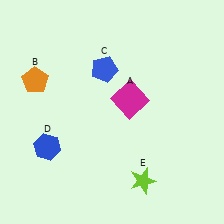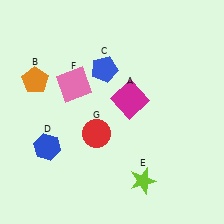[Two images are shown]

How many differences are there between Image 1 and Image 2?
There are 2 differences between the two images.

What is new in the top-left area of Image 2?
A pink square (F) was added in the top-left area of Image 2.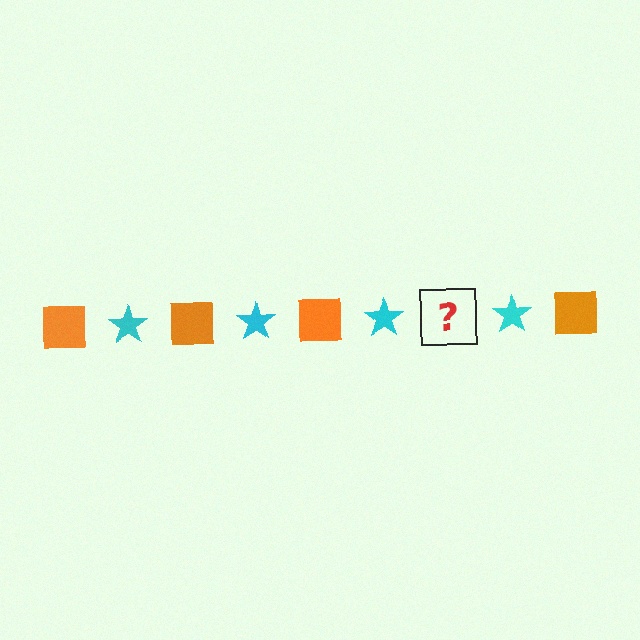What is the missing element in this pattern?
The missing element is an orange square.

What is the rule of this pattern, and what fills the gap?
The rule is that the pattern alternates between orange square and cyan star. The gap should be filled with an orange square.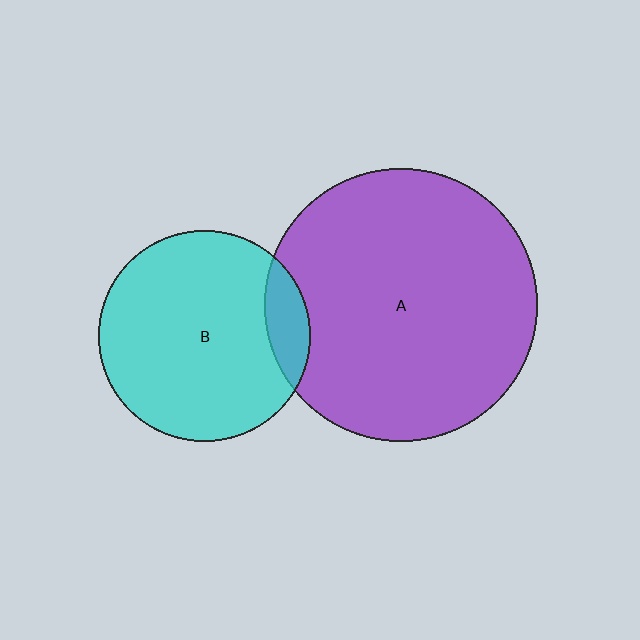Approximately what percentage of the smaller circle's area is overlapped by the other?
Approximately 10%.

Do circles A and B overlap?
Yes.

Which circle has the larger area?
Circle A (purple).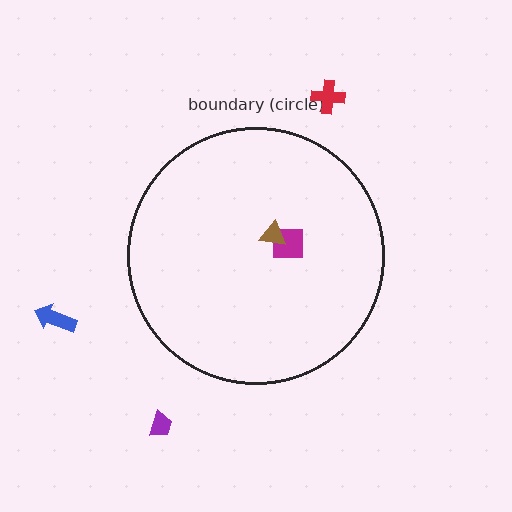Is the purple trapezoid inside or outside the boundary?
Outside.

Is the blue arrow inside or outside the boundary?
Outside.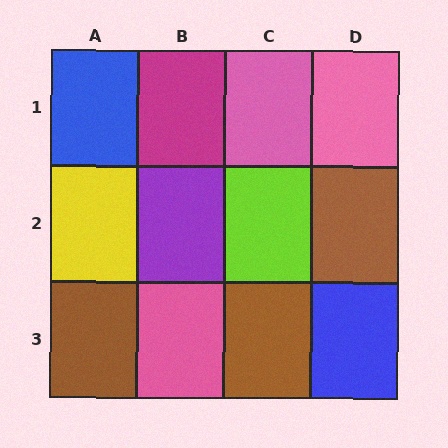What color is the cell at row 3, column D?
Blue.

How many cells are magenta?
1 cell is magenta.